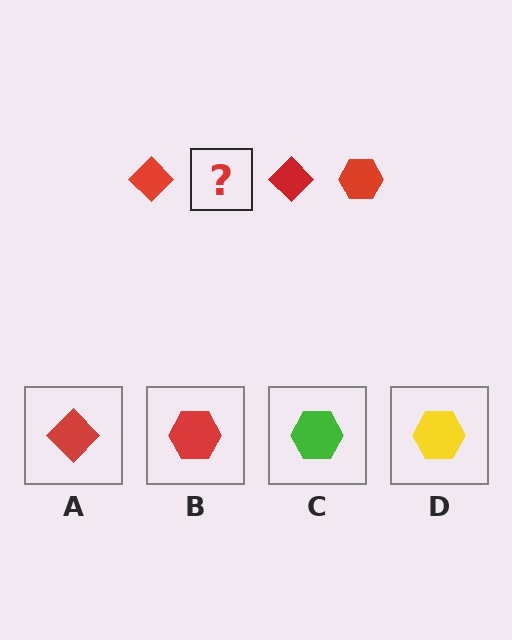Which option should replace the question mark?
Option B.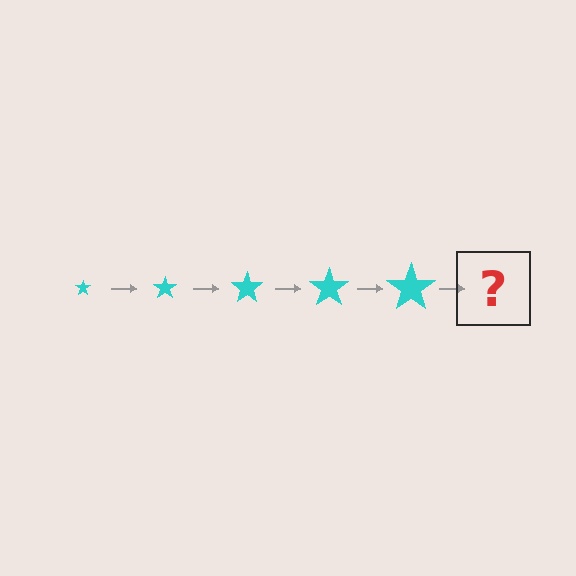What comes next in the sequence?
The next element should be a cyan star, larger than the previous one.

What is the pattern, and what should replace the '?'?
The pattern is that the star gets progressively larger each step. The '?' should be a cyan star, larger than the previous one.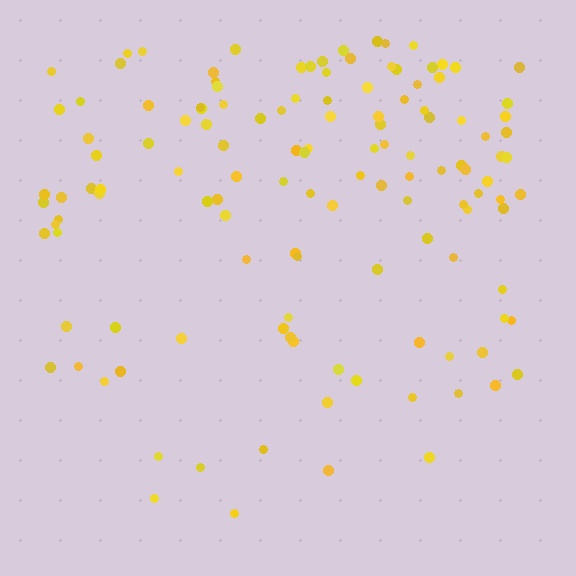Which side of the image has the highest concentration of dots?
The top.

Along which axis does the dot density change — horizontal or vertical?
Vertical.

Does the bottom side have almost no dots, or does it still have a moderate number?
Still a moderate number, just noticeably fewer than the top.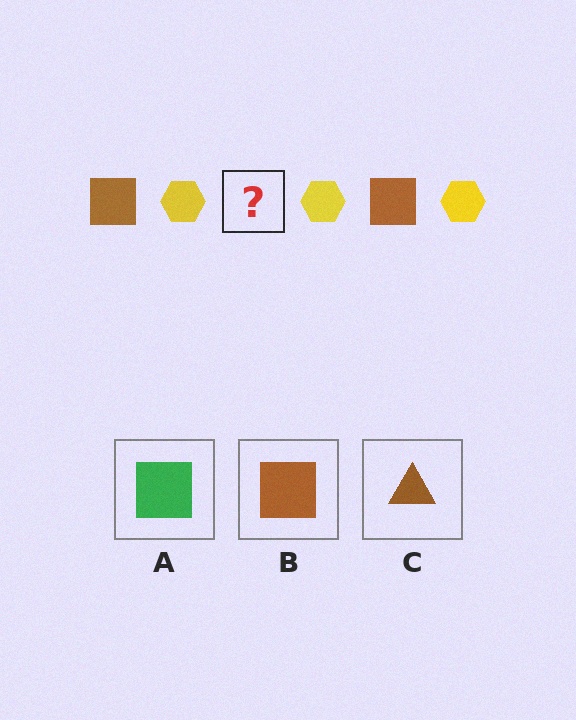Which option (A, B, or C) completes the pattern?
B.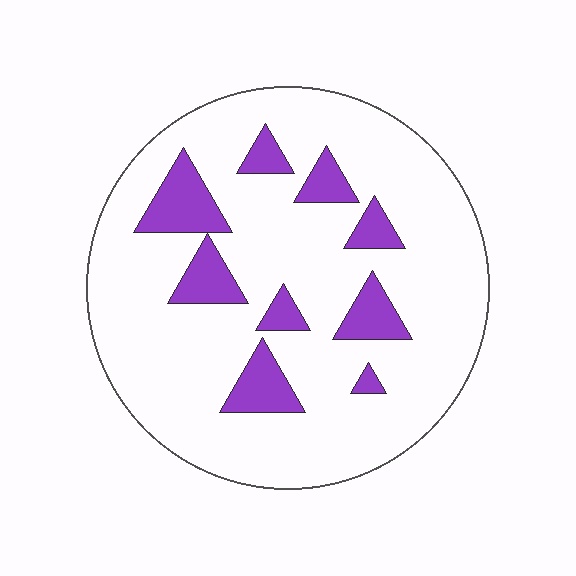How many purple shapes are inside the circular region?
9.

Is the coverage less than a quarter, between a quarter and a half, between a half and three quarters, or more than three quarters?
Less than a quarter.